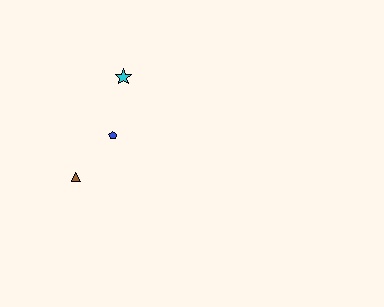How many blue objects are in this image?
There is 1 blue object.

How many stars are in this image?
There is 1 star.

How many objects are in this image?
There are 3 objects.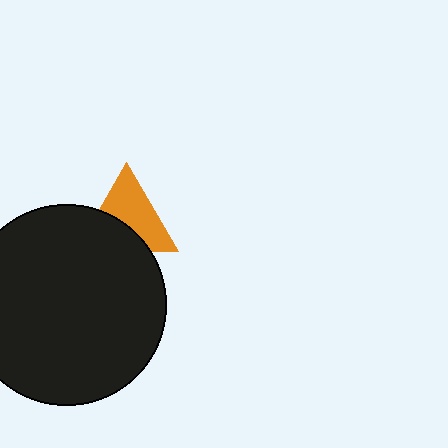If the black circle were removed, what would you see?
You would see the complete orange triangle.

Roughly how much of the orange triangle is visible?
About half of it is visible (roughly 60%).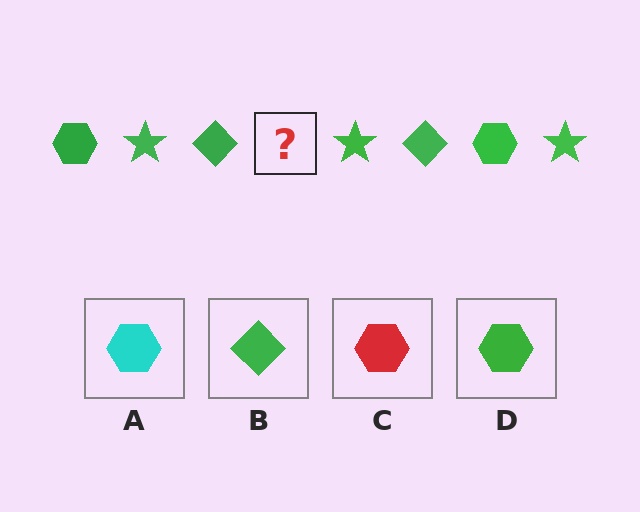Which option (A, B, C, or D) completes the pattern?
D.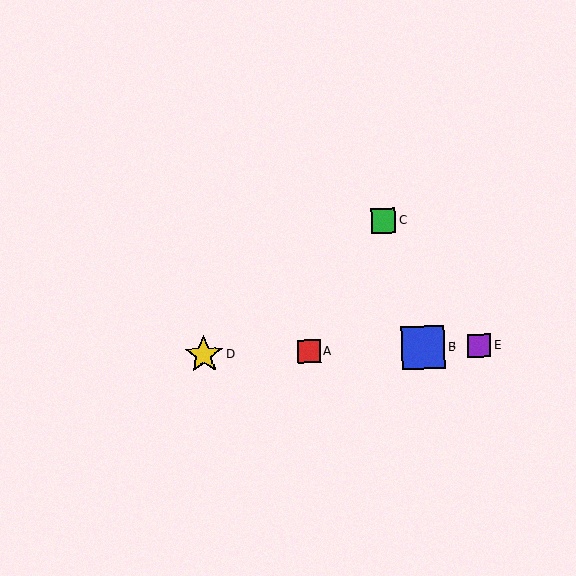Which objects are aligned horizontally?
Objects A, B, D, E are aligned horizontally.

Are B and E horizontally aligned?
Yes, both are at y≈347.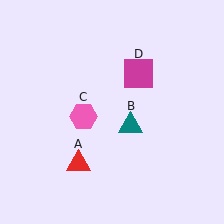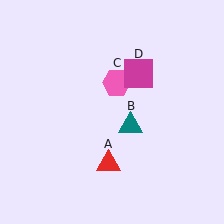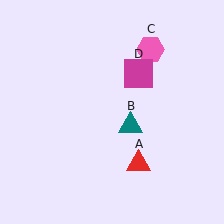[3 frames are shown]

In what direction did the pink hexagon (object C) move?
The pink hexagon (object C) moved up and to the right.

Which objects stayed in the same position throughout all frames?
Teal triangle (object B) and magenta square (object D) remained stationary.